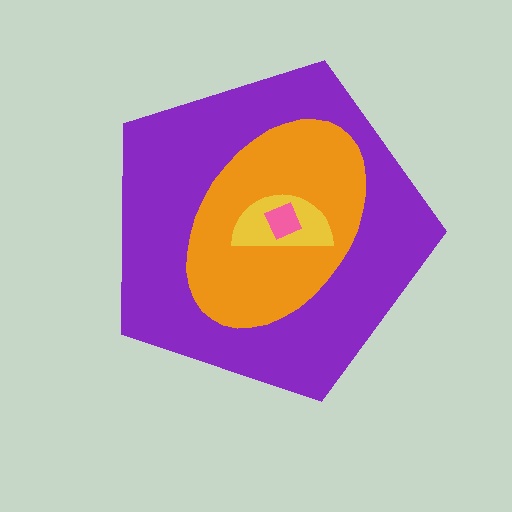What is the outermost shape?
The purple pentagon.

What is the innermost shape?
The pink square.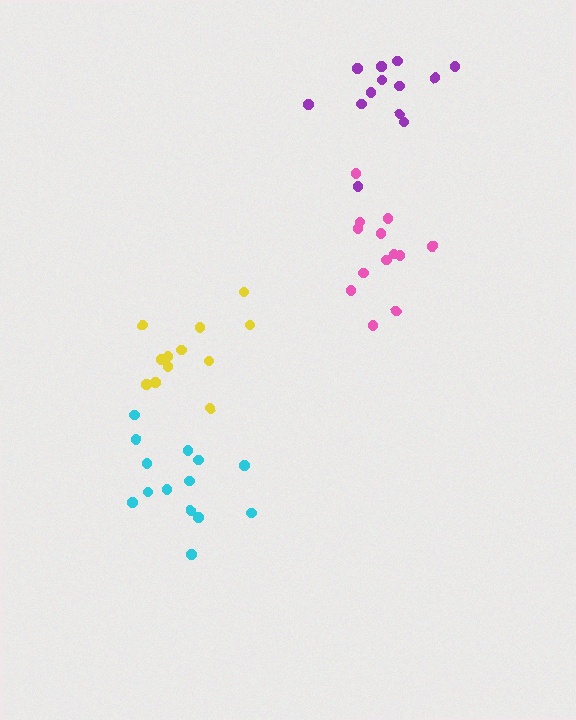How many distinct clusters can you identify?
There are 4 distinct clusters.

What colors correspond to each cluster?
The clusters are colored: yellow, pink, cyan, purple.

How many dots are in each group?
Group 1: 12 dots, Group 2: 13 dots, Group 3: 14 dots, Group 4: 13 dots (52 total).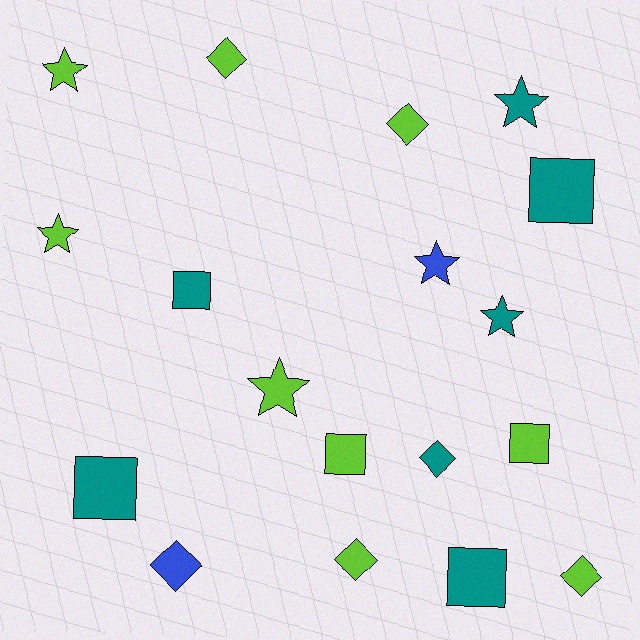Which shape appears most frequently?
Diamond, with 6 objects.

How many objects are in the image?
There are 18 objects.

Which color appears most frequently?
Lime, with 9 objects.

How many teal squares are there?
There are 4 teal squares.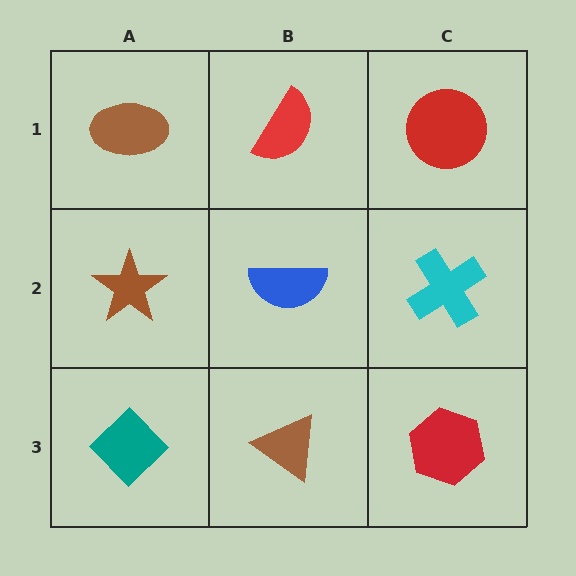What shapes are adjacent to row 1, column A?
A brown star (row 2, column A), a red semicircle (row 1, column B).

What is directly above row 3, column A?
A brown star.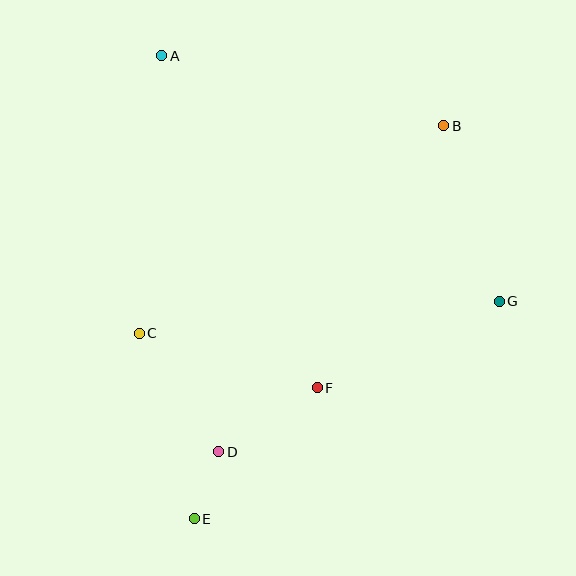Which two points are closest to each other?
Points D and E are closest to each other.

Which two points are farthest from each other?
Points B and E are farthest from each other.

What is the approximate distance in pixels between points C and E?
The distance between C and E is approximately 194 pixels.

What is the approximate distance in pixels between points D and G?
The distance between D and G is approximately 318 pixels.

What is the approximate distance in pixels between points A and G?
The distance between A and G is approximately 417 pixels.